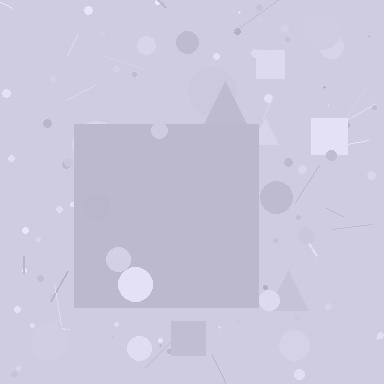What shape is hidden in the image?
A square is hidden in the image.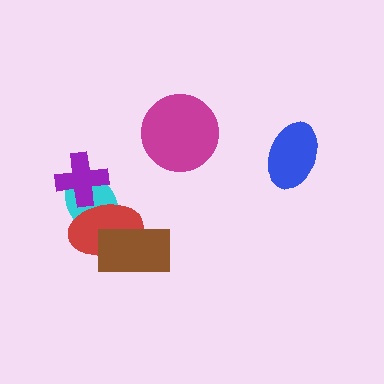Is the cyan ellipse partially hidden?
Yes, it is partially covered by another shape.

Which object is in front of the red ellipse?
The brown rectangle is in front of the red ellipse.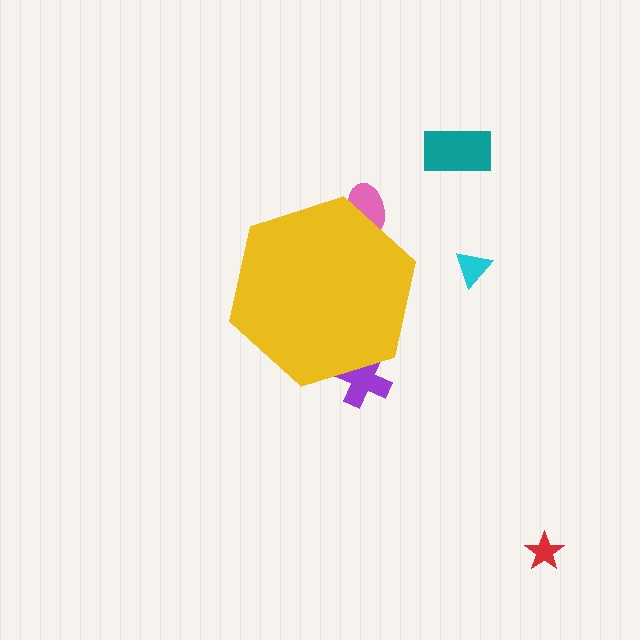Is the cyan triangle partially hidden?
No, the cyan triangle is fully visible.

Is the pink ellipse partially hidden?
Yes, the pink ellipse is partially hidden behind the yellow hexagon.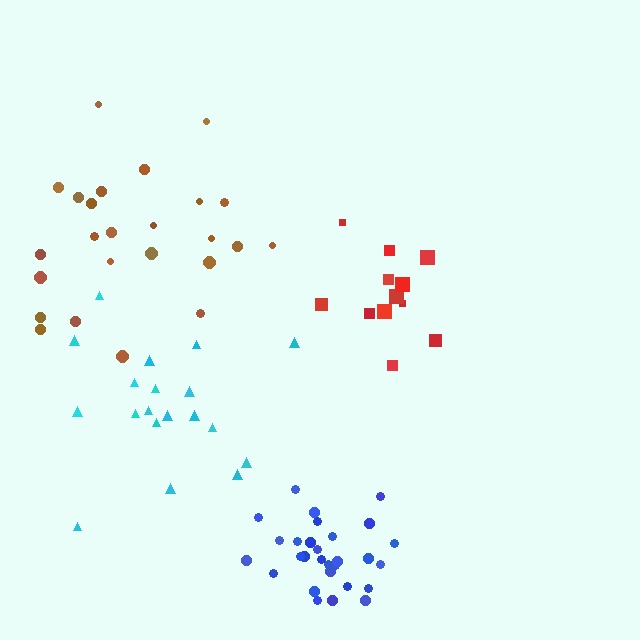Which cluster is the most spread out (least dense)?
Red.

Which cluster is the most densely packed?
Blue.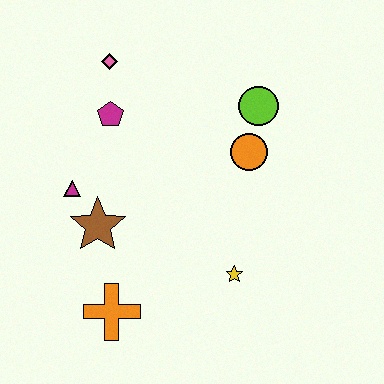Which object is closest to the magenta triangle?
The brown star is closest to the magenta triangle.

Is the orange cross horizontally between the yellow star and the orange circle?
No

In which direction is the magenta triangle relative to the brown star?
The magenta triangle is above the brown star.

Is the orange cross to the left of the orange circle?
Yes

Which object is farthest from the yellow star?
The pink diamond is farthest from the yellow star.